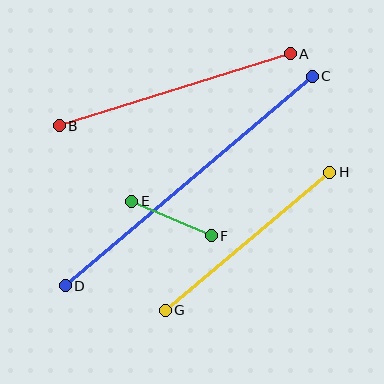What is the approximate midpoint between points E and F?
The midpoint is at approximately (171, 218) pixels.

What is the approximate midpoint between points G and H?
The midpoint is at approximately (248, 241) pixels.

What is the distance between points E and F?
The distance is approximately 87 pixels.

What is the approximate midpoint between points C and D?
The midpoint is at approximately (189, 181) pixels.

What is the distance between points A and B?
The distance is approximately 242 pixels.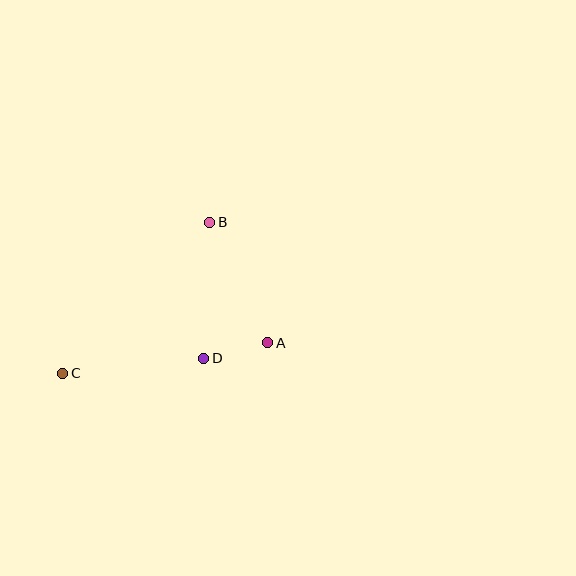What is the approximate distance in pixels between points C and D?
The distance between C and D is approximately 141 pixels.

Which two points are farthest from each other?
Points B and C are farthest from each other.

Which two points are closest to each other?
Points A and D are closest to each other.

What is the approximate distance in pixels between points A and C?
The distance between A and C is approximately 207 pixels.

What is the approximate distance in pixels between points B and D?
The distance between B and D is approximately 136 pixels.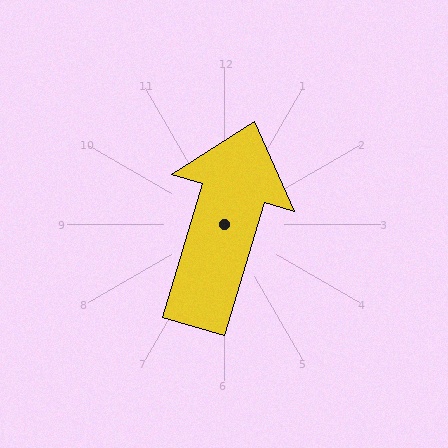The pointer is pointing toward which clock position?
Roughly 1 o'clock.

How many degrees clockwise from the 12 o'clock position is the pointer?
Approximately 17 degrees.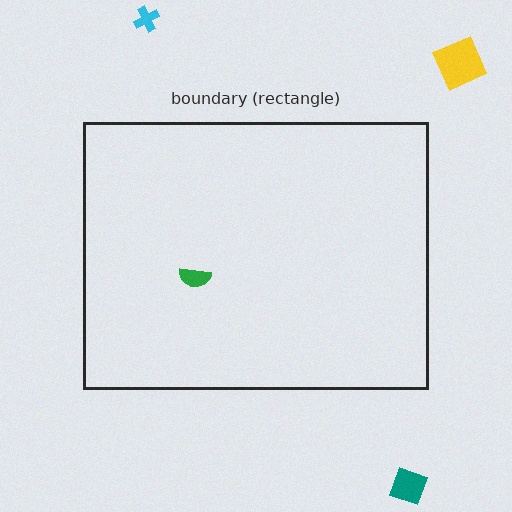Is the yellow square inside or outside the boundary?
Outside.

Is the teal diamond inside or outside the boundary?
Outside.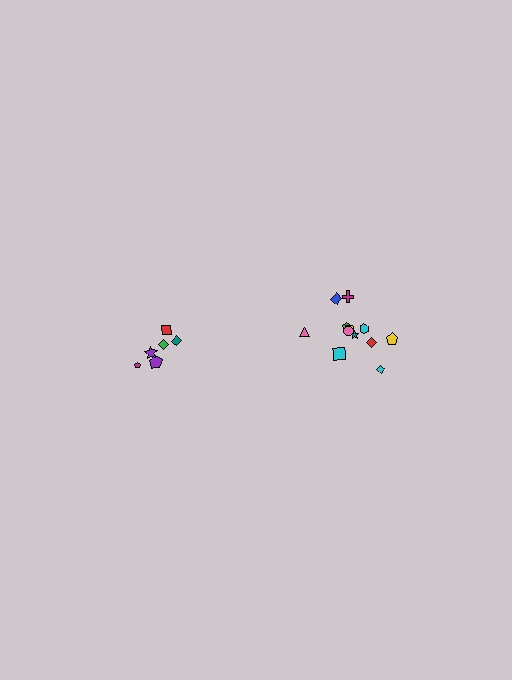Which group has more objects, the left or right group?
The right group.